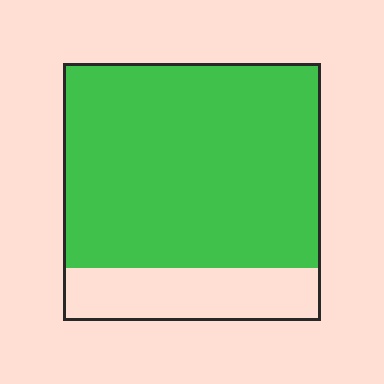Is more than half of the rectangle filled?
Yes.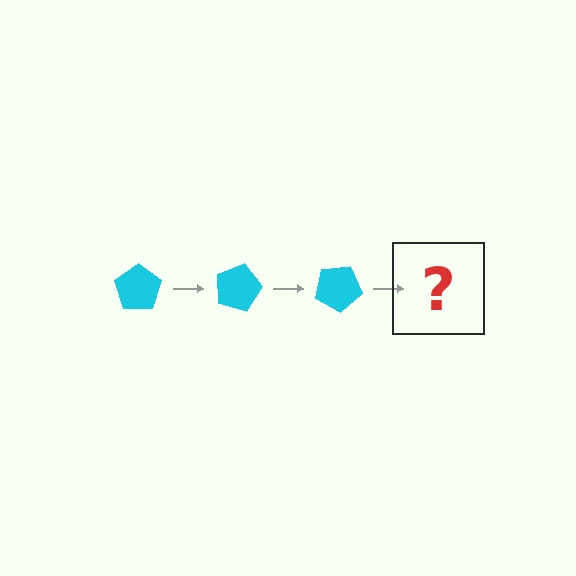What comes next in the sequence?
The next element should be a cyan pentagon rotated 45 degrees.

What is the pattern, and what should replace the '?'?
The pattern is that the pentagon rotates 15 degrees each step. The '?' should be a cyan pentagon rotated 45 degrees.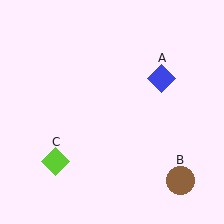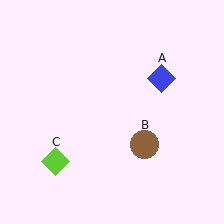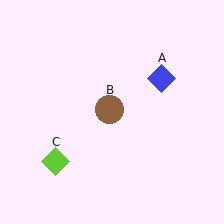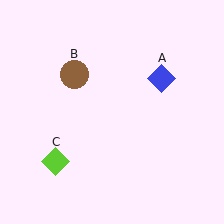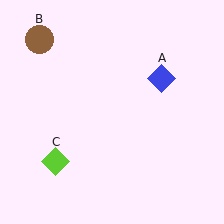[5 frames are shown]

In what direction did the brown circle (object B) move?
The brown circle (object B) moved up and to the left.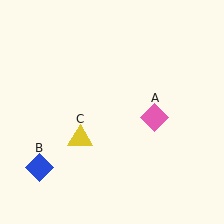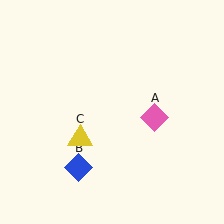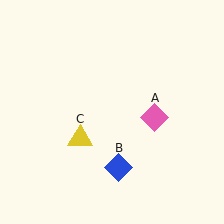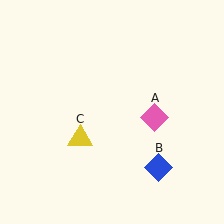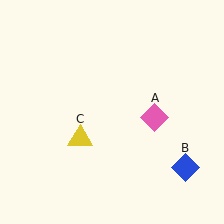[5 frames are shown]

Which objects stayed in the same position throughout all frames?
Pink diamond (object A) and yellow triangle (object C) remained stationary.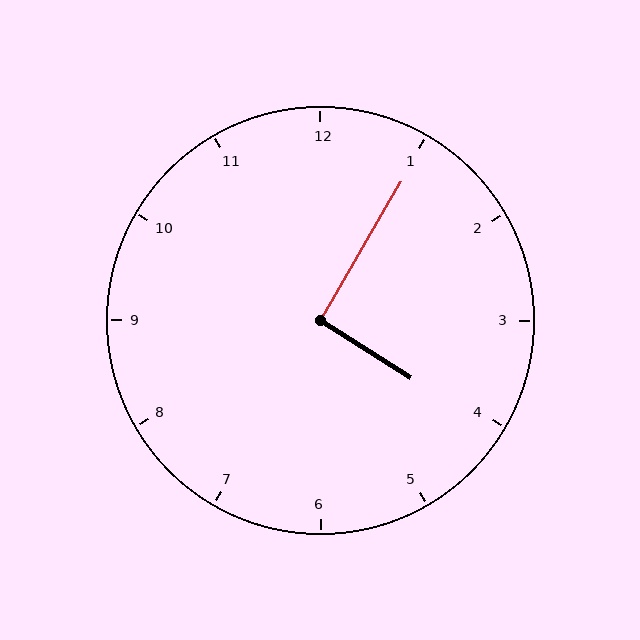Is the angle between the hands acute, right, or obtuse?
It is right.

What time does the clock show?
4:05.